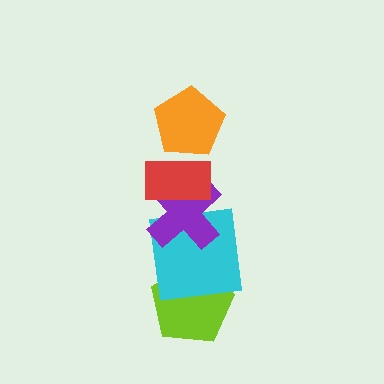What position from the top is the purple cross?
The purple cross is 3rd from the top.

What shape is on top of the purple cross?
The red rectangle is on top of the purple cross.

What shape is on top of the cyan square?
The purple cross is on top of the cyan square.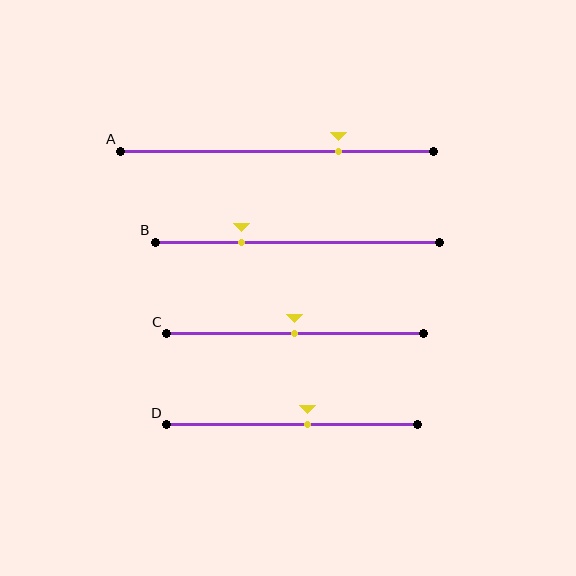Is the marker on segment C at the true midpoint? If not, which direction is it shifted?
Yes, the marker on segment C is at the true midpoint.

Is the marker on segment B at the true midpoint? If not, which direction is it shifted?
No, the marker on segment B is shifted to the left by about 20% of the segment length.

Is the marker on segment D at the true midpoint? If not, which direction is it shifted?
No, the marker on segment D is shifted to the right by about 6% of the segment length.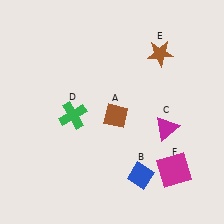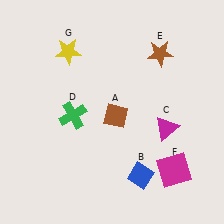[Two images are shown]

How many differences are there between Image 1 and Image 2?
There is 1 difference between the two images.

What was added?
A yellow star (G) was added in Image 2.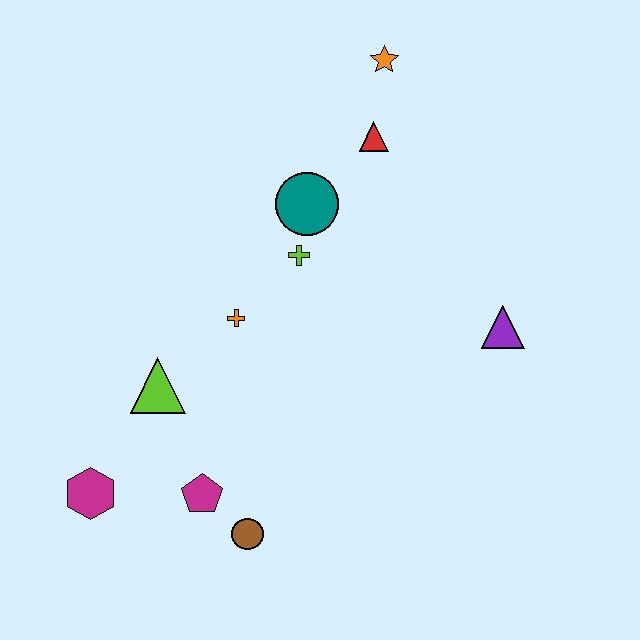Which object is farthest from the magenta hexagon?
The orange star is farthest from the magenta hexagon.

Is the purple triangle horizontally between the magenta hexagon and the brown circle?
No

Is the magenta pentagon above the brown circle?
Yes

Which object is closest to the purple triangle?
The lime cross is closest to the purple triangle.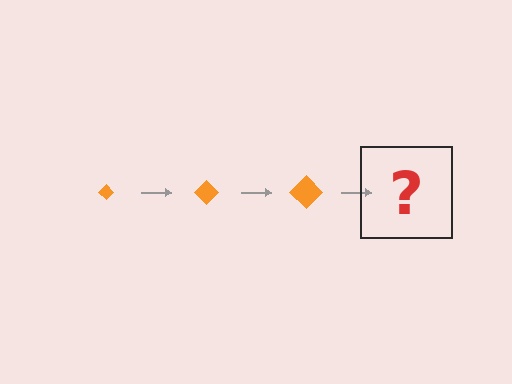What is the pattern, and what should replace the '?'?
The pattern is that the diamond gets progressively larger each step. The '?' should be an orange diamond, larger than the previous one.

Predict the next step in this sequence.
The next step is an orange diamond, larger than the previous one.